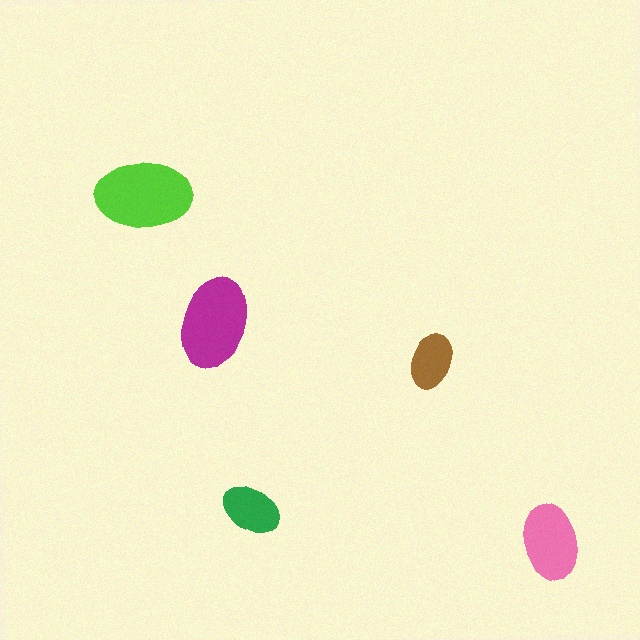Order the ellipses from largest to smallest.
the lime one, the magenta one, the pink one, the green one, the brown one.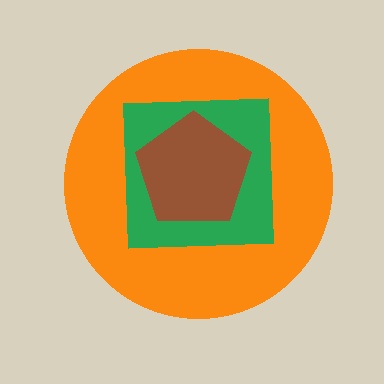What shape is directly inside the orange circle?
The green square.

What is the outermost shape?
The orange circle.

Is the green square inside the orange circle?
Yes.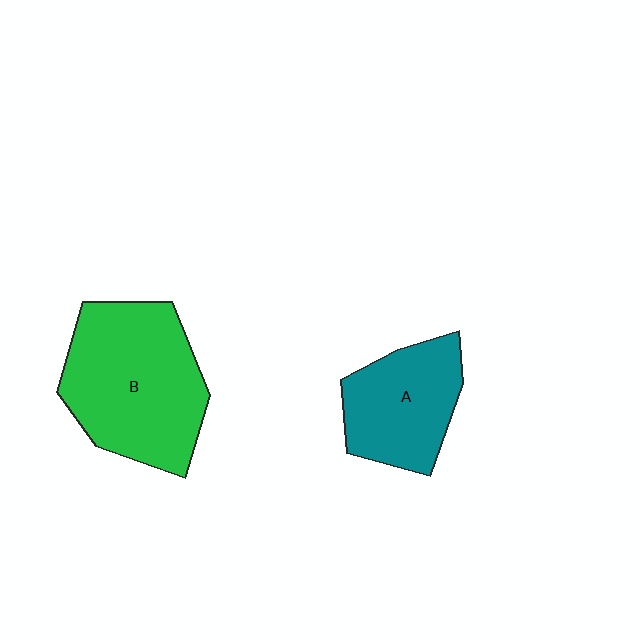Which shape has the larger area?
Shape B (green).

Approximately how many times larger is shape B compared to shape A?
Approximately 1.6 times.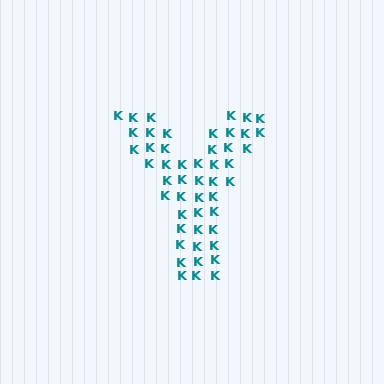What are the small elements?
The small elements are letter K's.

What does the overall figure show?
The overall figure shows the letter Y.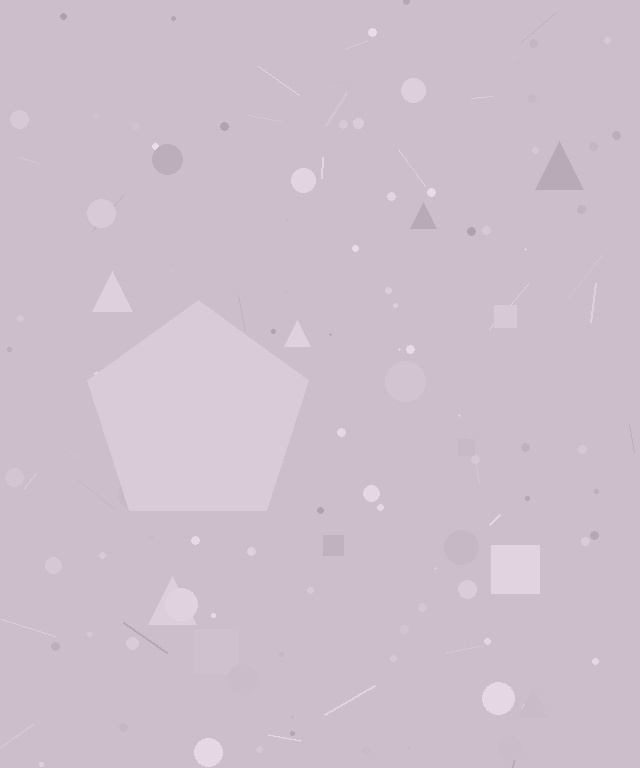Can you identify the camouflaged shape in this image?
The camouflaged shape is a pentagon.